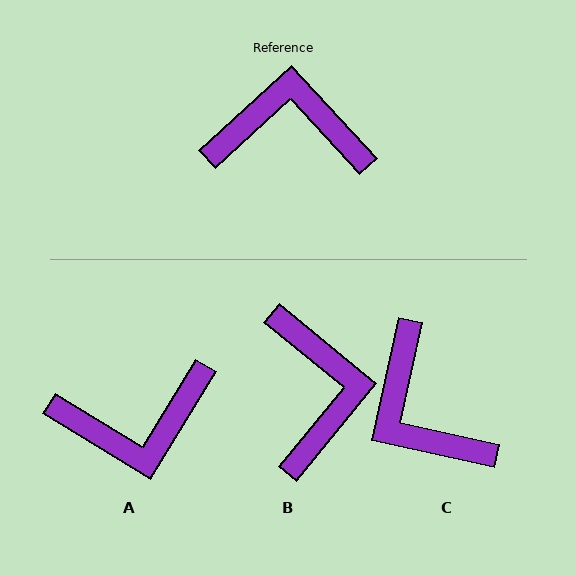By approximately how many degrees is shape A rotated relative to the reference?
Approximately 164 degrees clockwise.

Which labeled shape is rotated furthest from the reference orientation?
A, about 164 degrees away.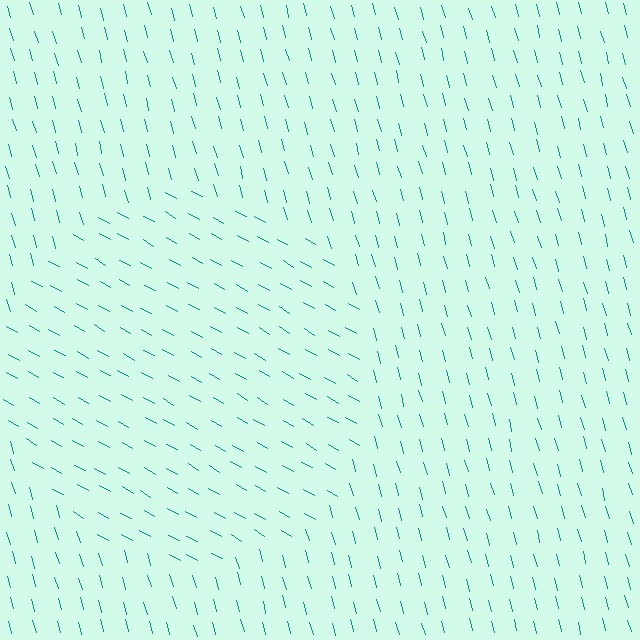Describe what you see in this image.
The image is filled with small teal line segments. A circle region in the image has lines oriented differently from the surrounding lines, creating a visible texture boundary.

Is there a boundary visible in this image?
Yes, there is a texture boundary formed by a change in line orientation.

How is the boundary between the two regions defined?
The boundary is defined purely by a change in line orientation (approximately 45 degrees difference). All lines are the same color and thickness.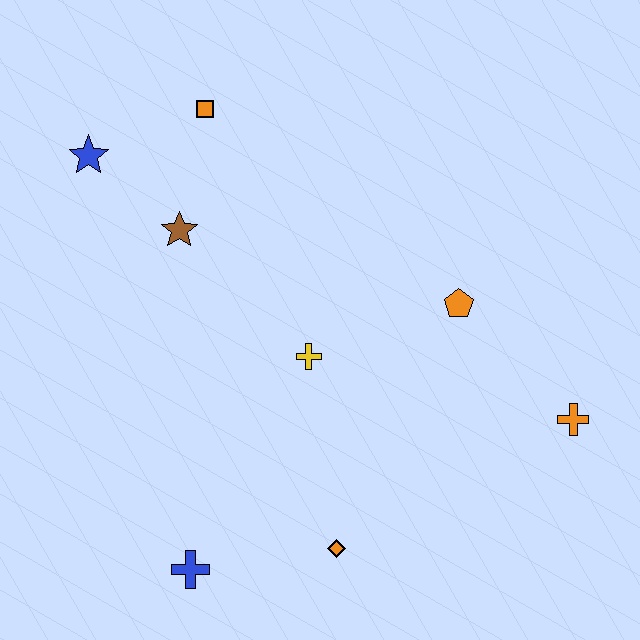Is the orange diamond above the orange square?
No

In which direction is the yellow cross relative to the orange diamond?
The yellow cross is above the orange diamond.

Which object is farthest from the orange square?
The orange cross is farthest from the orange square.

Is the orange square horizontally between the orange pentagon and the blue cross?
Yes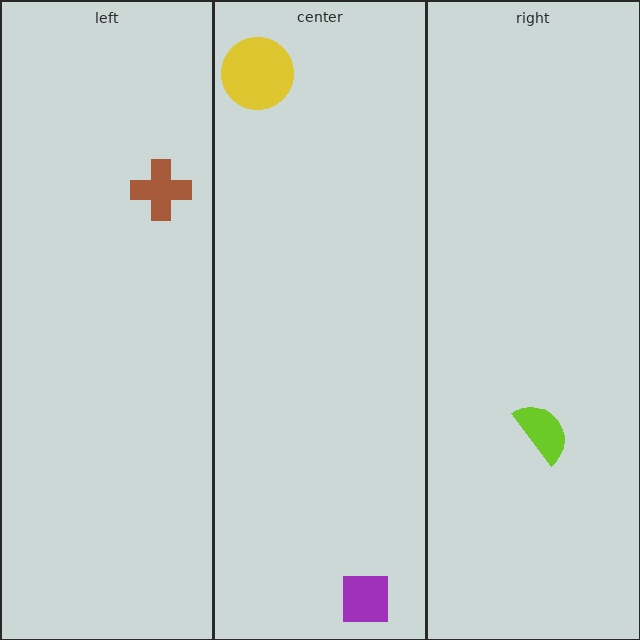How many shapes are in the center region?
2.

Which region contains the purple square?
The center region.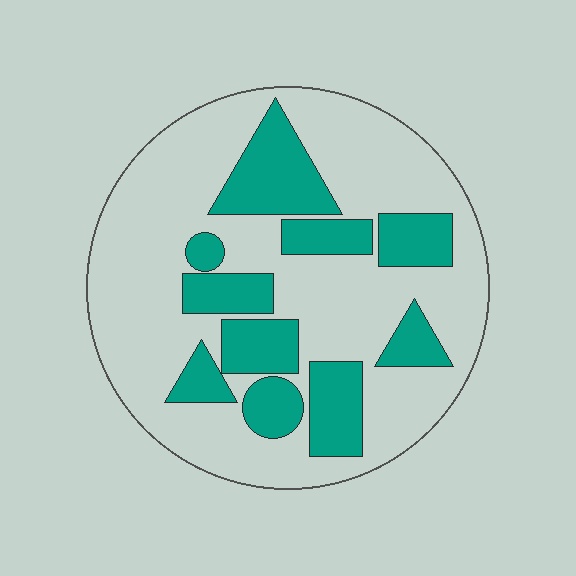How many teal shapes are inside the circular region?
10.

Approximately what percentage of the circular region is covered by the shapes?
Approximately 30%.